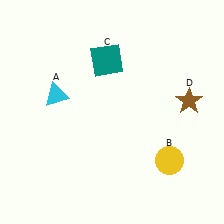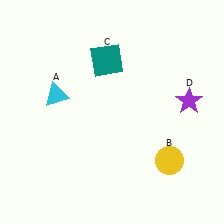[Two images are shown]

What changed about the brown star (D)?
In Image 1, D is brown. In Image 2, it changed to purple.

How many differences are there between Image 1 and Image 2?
There is 1 difference between the two images.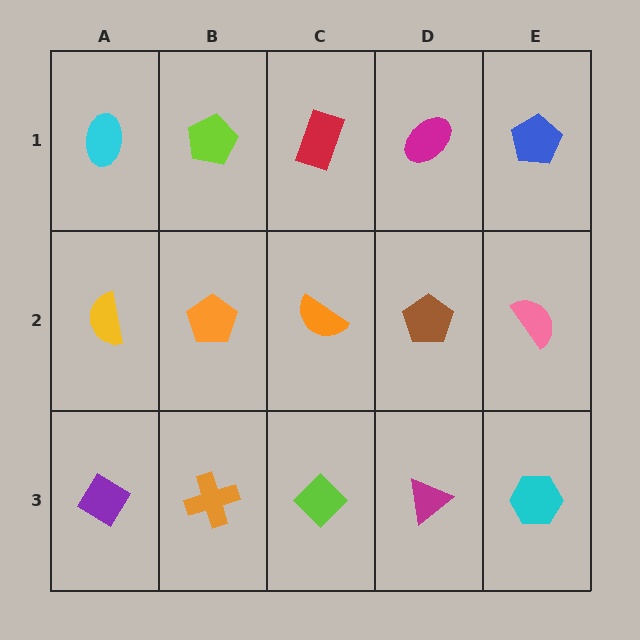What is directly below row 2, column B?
An orange cross.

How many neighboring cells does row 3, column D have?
3.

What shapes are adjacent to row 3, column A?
A yellow semicircle (row 2, column A), an orange cross (row 3, column B).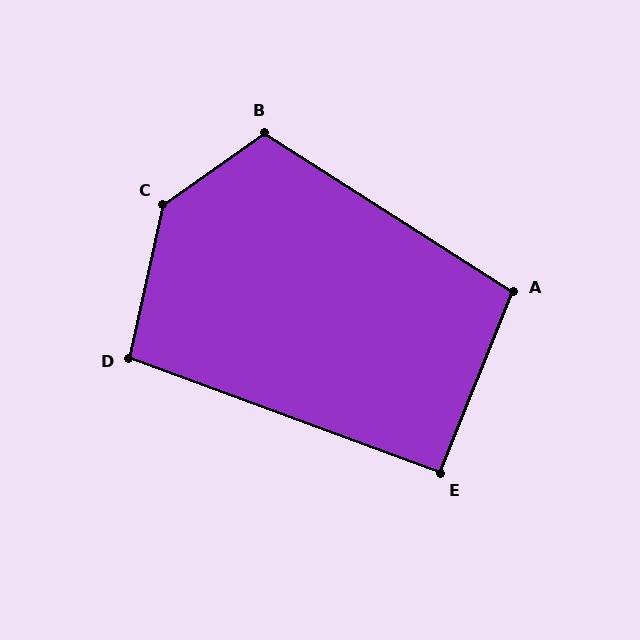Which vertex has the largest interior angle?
C, at approximately 138 degrees.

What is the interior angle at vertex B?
Approximately 112 degrees (obtuse).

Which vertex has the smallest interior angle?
E, at approximately 91 degrees.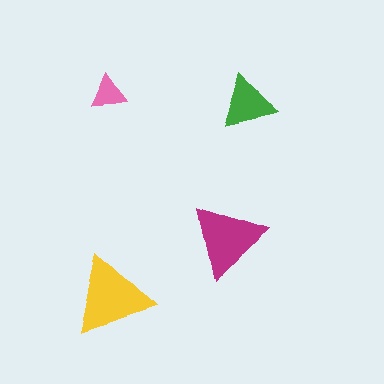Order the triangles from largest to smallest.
the yellow one, the magenta one, the green one, the pink one.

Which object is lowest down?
The yellow triangle is bottommost.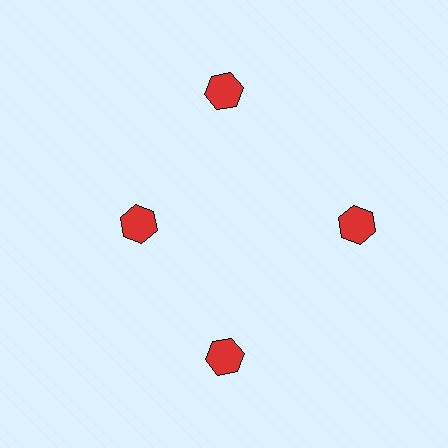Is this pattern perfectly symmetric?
No. The 4 red hexagons are arranged in a ring, but one element near the 9 o'clock position is pulled inward toward the center, breaking the 4-fold rotational symmetry.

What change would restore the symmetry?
The symmetry would be restored by moving it outward, back onto the ring so that all 4 hexagons sit at equal angles and equal distance from the center.